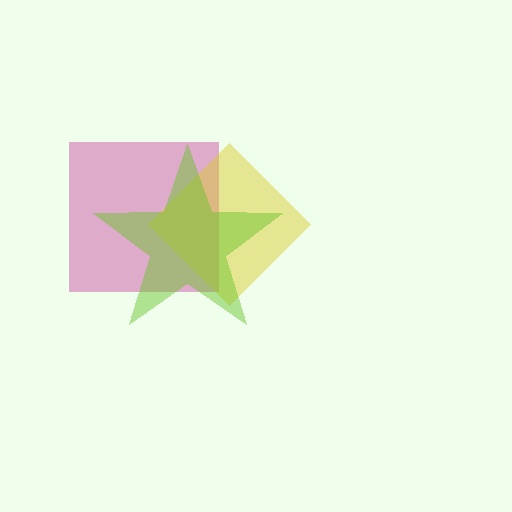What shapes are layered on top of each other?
The layered shapes are: a magenta square, a yellow diamond, a lime star.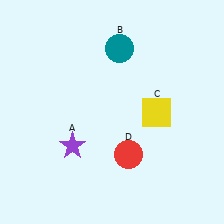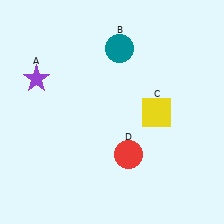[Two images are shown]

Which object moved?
The purple star (A) moved up.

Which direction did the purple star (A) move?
The purple star (A) moved up.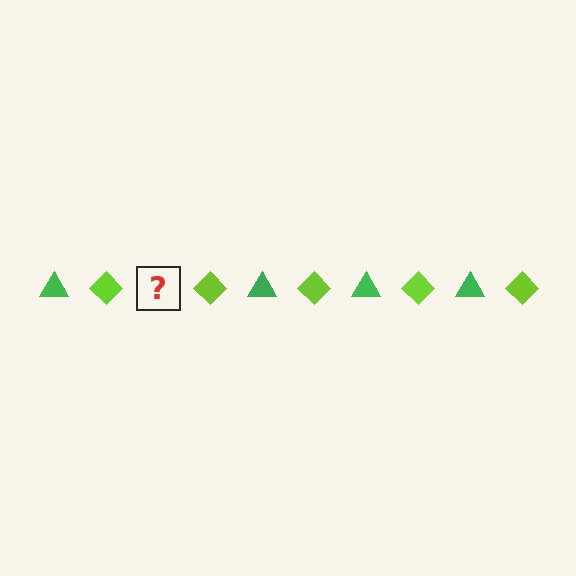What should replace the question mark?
The question mark should be replaced with a green triangle.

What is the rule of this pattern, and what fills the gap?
The rule is that the pattern alternates between green triangle and lime diamond. The gap should be filled with a green triangle.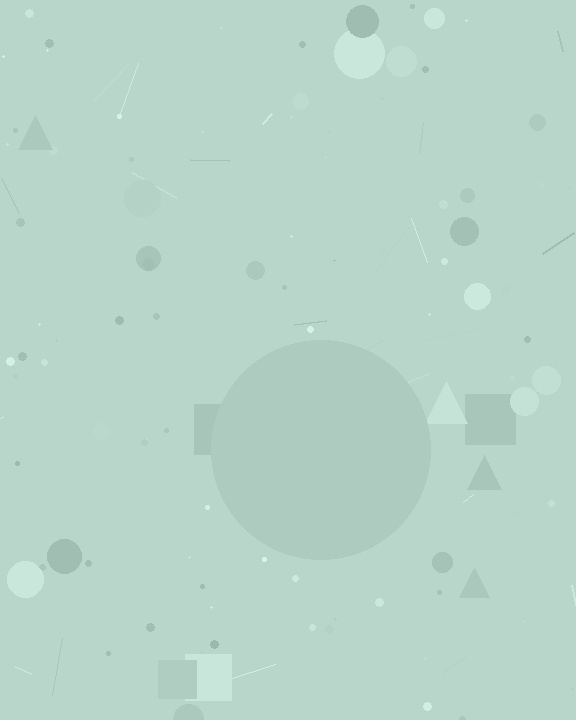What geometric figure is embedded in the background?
A circle is embedded in the background.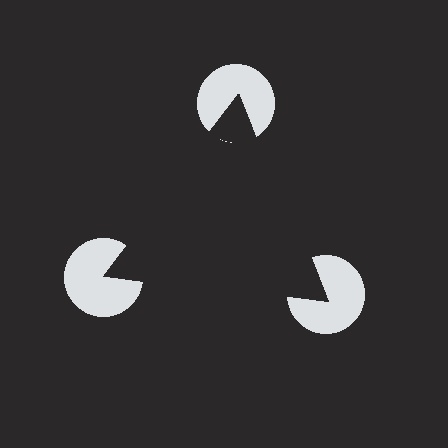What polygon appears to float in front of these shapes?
An illusory triangle — its edges are inferred from the aligned wedge cuts in the pac-man discs, not physically drawn.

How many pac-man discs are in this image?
There are 3 — one at each vertex of the illusory triangle.